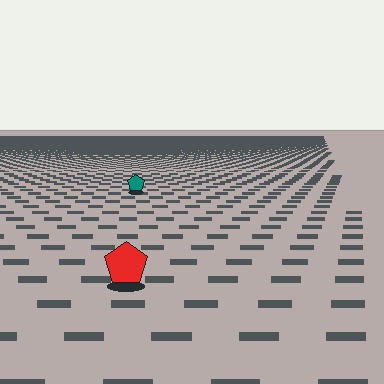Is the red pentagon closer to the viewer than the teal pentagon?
Yes. The red pentagon is closer — you can tell from the texture gradient: the ground texture is coarser near it.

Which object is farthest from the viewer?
The teal pentagon is farthest from the viewer. It appears smaller and the ground texture around it is denser.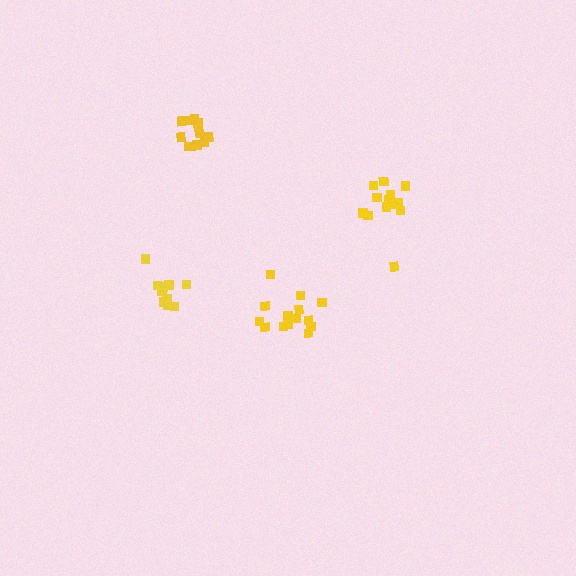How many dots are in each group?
Group 1: 14 dots, Group 2: 10 dots, Group 3: 13 dots, Group 4: 13 dots (50 total).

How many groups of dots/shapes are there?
There are 4 groups.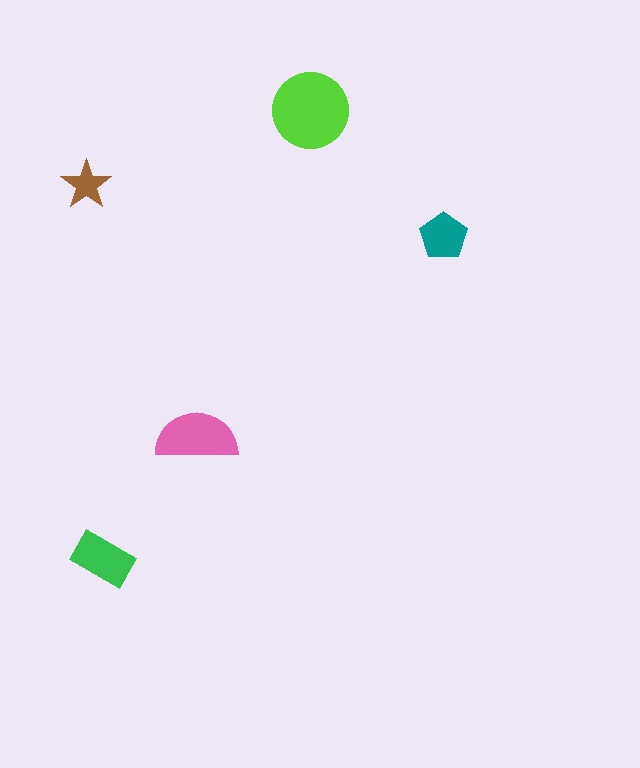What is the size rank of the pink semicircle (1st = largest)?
2nd.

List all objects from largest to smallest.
The lime circle, the pink semicircle, the green rectangle, the teal pentagon, the brown star.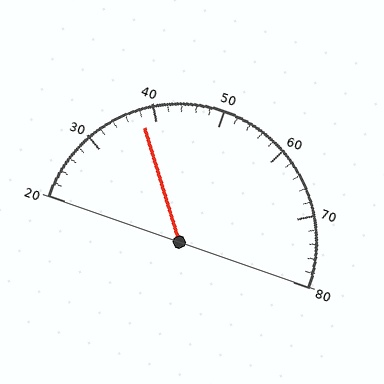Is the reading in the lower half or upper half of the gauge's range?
The reading is in the lower half of the range (20 to 80).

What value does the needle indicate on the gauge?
The needle indicates approximately 38.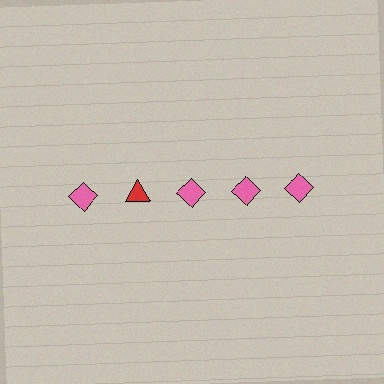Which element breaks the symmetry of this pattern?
The red triangle in the top row, second from left column breaks the symmetry. All other shapes are pink diamonds.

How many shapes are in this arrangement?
There are 5 shapes arranged in a grid pattern.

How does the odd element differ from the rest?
It differs in both color (red instead of pink) and shape (triangle instead of diamond).